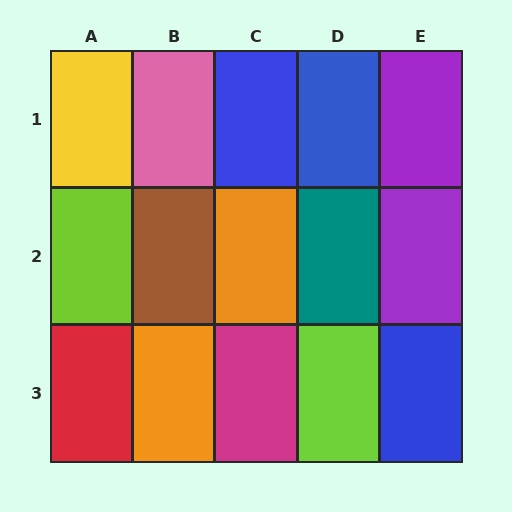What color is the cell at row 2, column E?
Purple.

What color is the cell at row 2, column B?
Brown.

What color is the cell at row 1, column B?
Pink.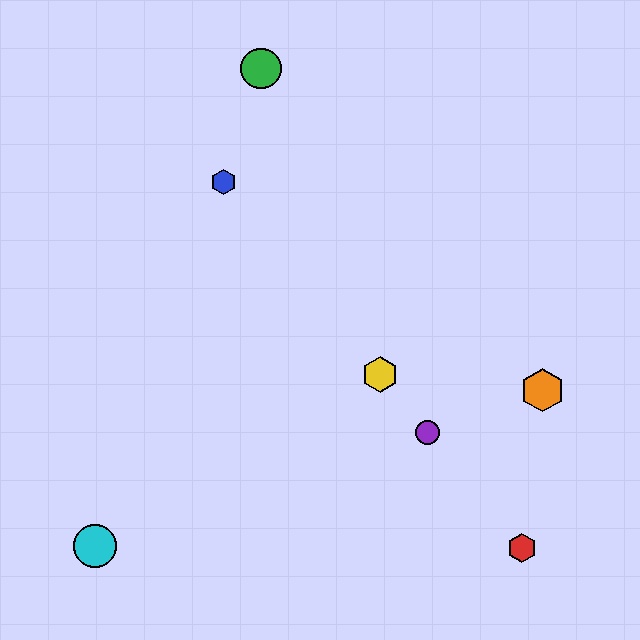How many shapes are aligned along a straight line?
4 shapes (the red hexagon, the blue hexagon, the yellow hexagon, the purple circle) are aligned along a straight line.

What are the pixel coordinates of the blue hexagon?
The blue hexagon is at (224, 182).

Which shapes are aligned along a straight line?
The red hexagon, the blue hexagon, the yellow hexagon, the purple circle are aligned along a straight line.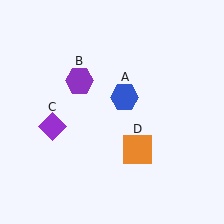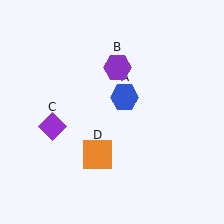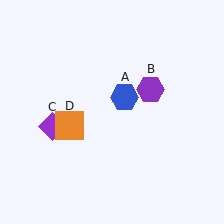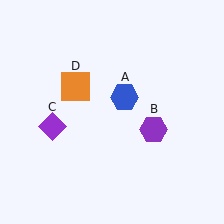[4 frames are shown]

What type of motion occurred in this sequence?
The purple hexagon (object B), orange square (object D) rotated clockwise around the center of the scene.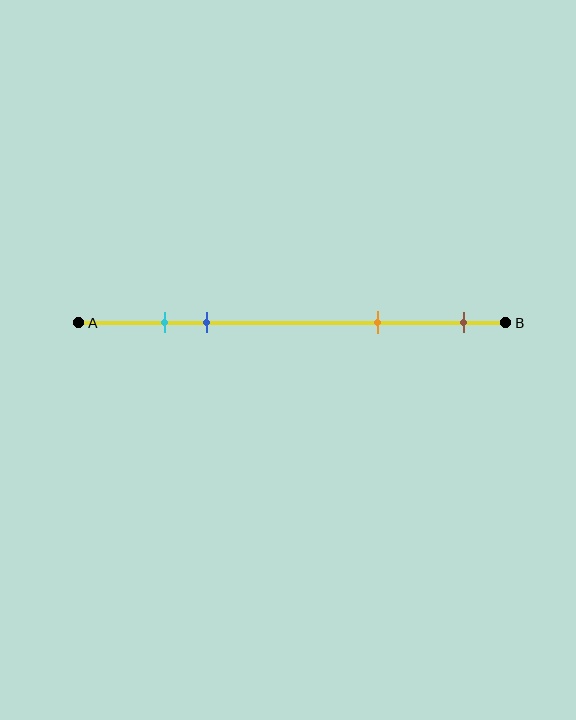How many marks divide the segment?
There are 4 marks dividing the segment.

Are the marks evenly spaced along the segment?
No, the marks are not evenly spaced.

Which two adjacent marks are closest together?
The cyan and blue marks are the closest adjacent pair.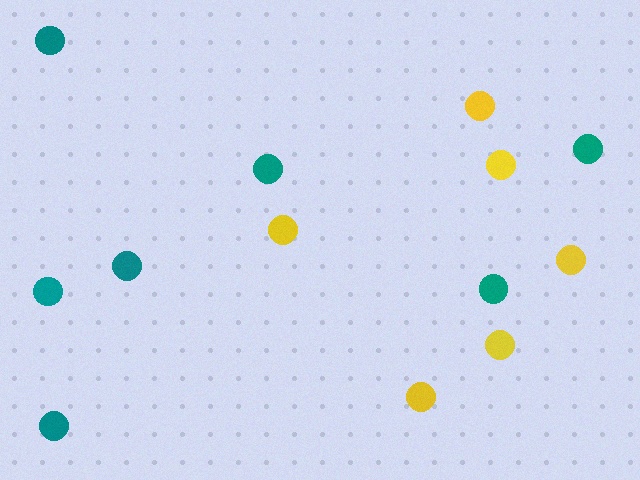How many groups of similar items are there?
There are 2 groups: one group of yellow circles (6) and one group of teal circles (7).